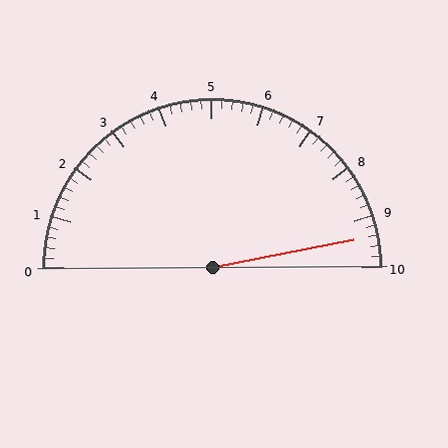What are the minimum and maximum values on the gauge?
The gauge ranges from 0 to 10.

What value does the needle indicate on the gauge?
The needle indicates approximately 9.4.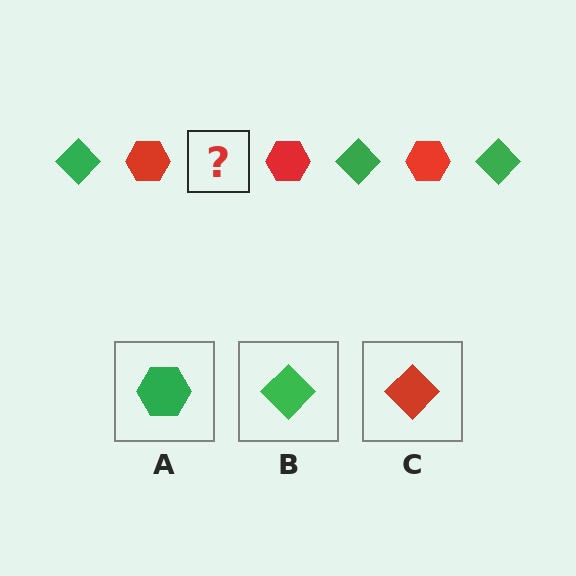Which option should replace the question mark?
Option B.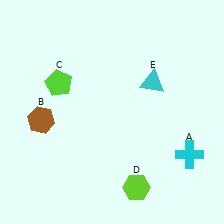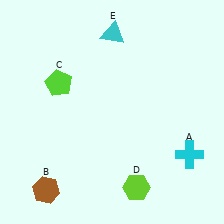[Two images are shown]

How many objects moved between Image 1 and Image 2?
2 objects moved between the two images.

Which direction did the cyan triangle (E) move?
The cyan triangle (E) moved up.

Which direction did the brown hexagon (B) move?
The brown hexagon (B) moved down.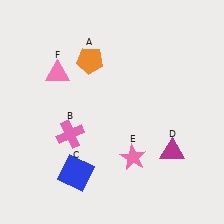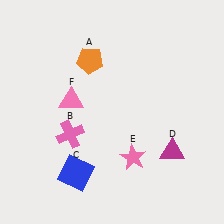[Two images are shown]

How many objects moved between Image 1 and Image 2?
1 object moved between the two images.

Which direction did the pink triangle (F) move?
The pink triangle (F) moved down.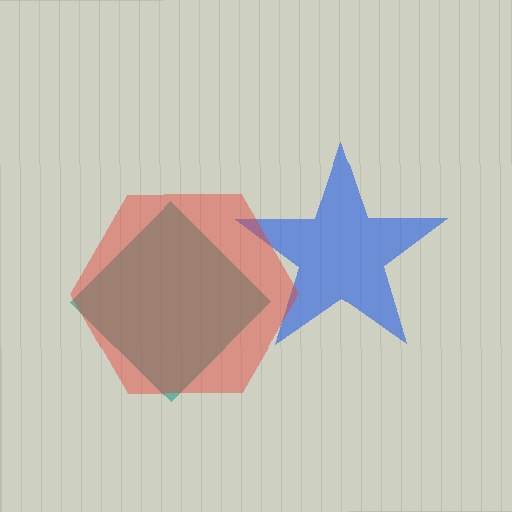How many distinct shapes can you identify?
There are 3 distinct shapes: a blue star, a teal diamond, a red hexagon.